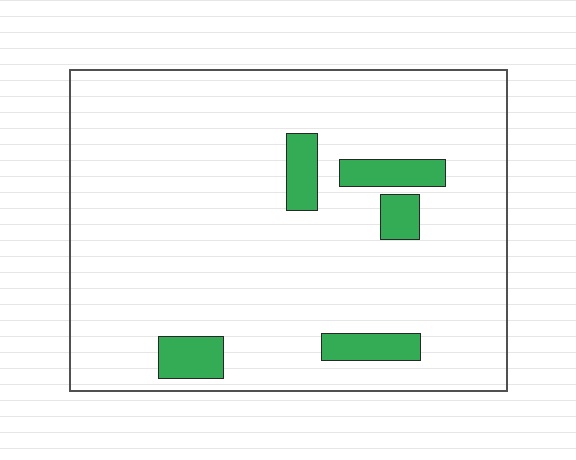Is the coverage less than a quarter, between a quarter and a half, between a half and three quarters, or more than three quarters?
Less than a quarter.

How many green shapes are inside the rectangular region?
5.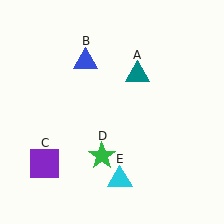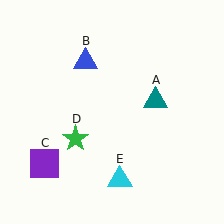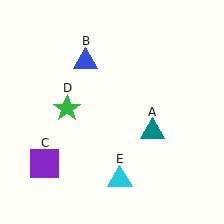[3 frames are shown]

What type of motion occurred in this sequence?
The teal triangle (object A), green star (object D) rotated clockwise around the center of the scene.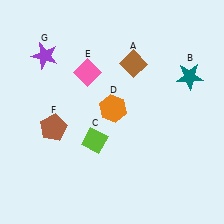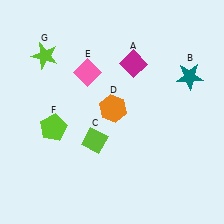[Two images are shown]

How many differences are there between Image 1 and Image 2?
There are 3 differences between the two images.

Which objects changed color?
A changed from brown to magenta. F changed from brown to lime. G changed from purple to lime.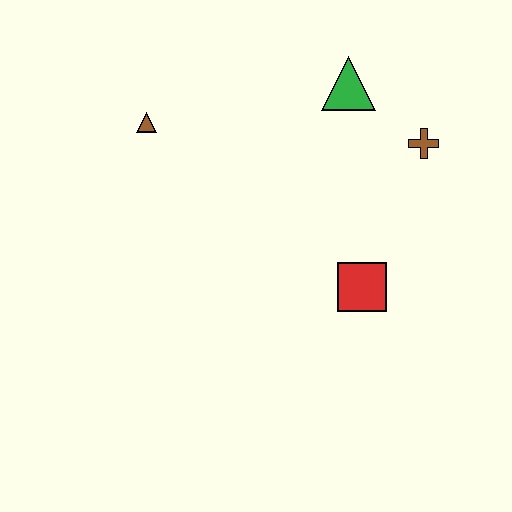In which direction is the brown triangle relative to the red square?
The brown triangle is to the left of the red square.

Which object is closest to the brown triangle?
The green triangle is closest to the brown triangle.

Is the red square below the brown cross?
Yes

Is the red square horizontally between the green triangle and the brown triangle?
No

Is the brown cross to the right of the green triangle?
Yes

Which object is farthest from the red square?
The brown triangle is farthest from the red square.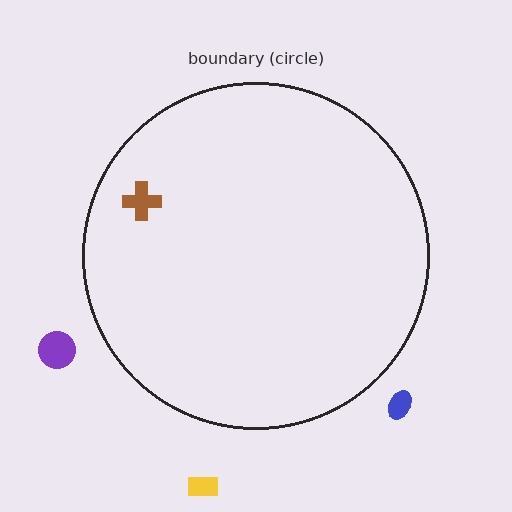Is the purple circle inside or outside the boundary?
Outside.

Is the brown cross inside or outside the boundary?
Inside.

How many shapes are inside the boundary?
1 inside, 3 outside.